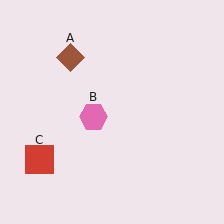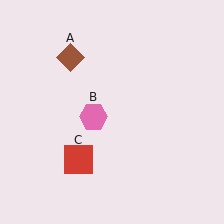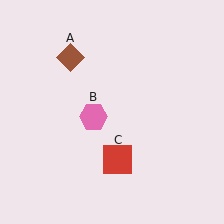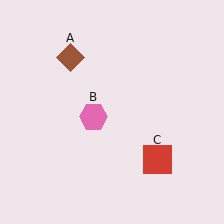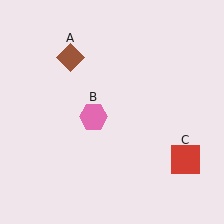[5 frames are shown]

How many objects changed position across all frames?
1 object changed position: red square (object C).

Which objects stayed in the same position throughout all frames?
Brown diamond (object A) and pink hexagon (object B) remained stationary.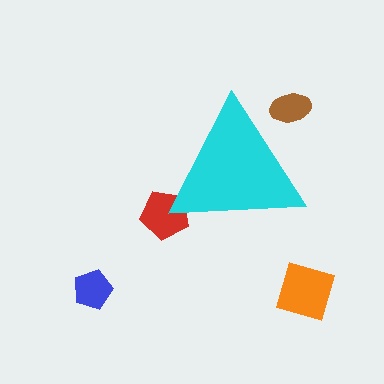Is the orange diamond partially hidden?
No, the orange diamond is fully visible.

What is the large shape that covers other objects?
A cyan triangle.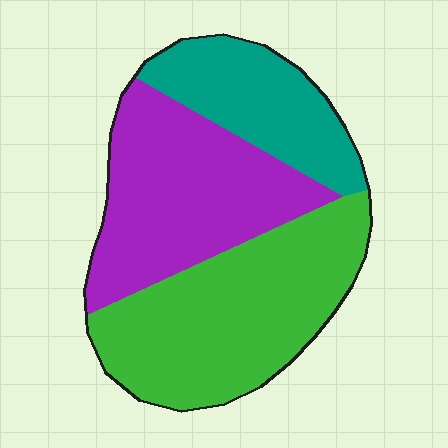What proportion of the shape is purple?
Purple covers 36% of the shape.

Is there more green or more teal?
Green.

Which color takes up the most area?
Green, at roughly 40%.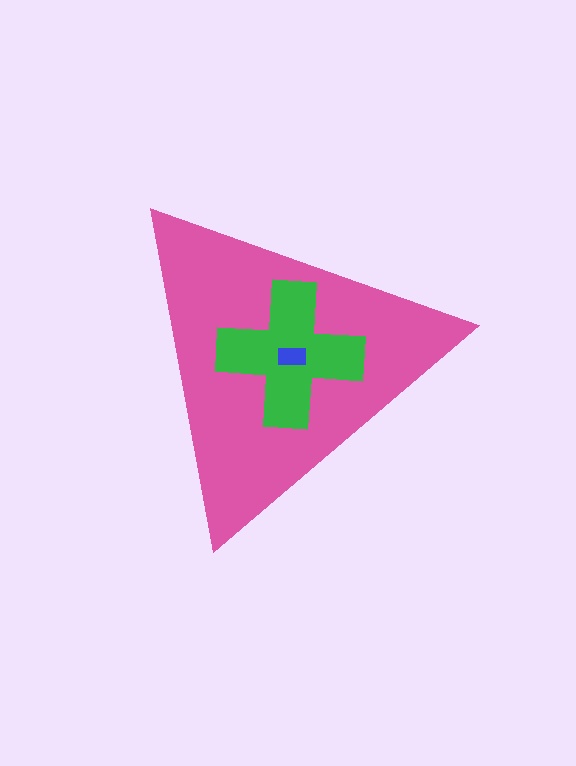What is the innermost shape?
The blue rectangle.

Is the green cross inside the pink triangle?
Yes.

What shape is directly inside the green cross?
The blue rectangle.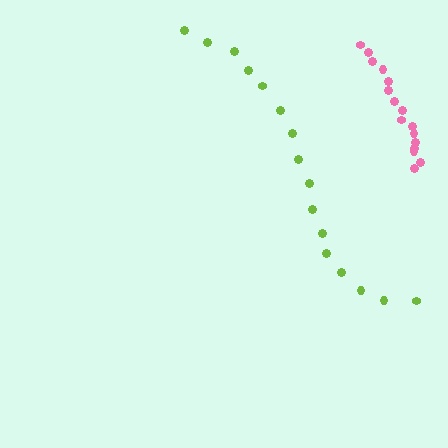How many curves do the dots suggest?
There are 2 distinct paths.